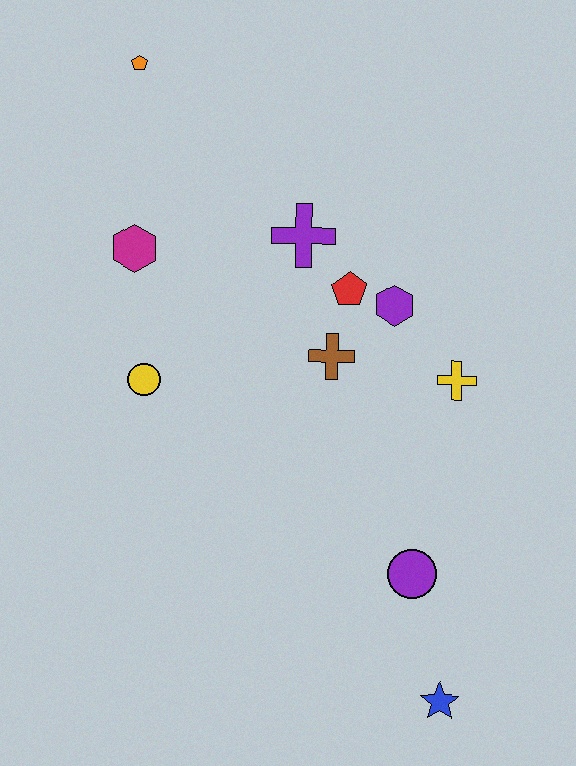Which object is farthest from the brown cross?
The blue star is farthest from the brown cross.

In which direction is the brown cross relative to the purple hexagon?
The brown cross is to the left of the purple hexagon.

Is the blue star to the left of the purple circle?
No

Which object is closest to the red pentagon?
The purple hexagon is closest to the red pentagon.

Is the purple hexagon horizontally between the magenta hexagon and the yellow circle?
No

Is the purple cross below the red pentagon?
No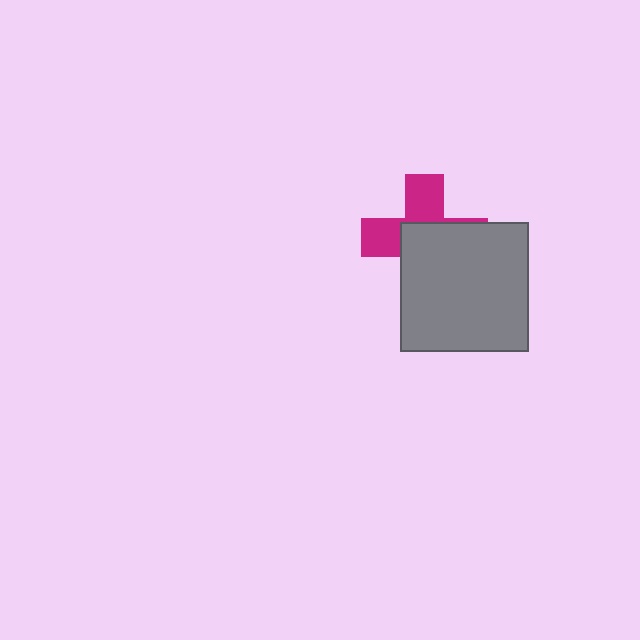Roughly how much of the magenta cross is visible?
A small part of it is visible (roughly 42%).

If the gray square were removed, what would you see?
You would see the complete magenta cross.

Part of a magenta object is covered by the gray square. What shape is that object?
It is a cross.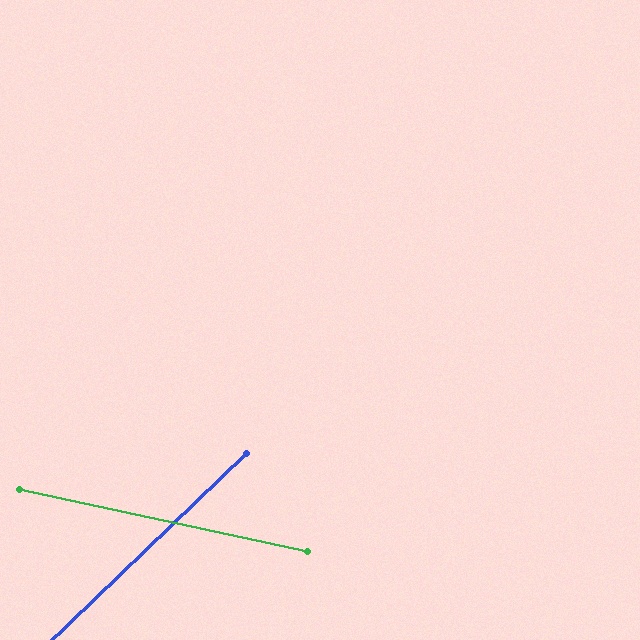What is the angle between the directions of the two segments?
Approximately 56 degrees.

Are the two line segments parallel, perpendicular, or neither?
Neither parallel nor perpendicular — they differ by about 56°.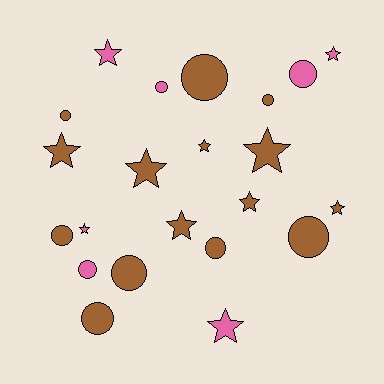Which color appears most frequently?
Brown, with 15 objects.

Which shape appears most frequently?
Circle, with 11 objects.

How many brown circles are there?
There are 8 brown circles.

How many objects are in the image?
There are 22 objects.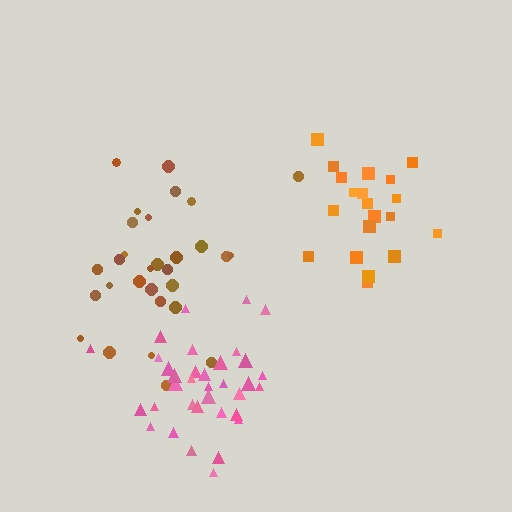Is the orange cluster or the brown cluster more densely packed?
Orange.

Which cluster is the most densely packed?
Pink.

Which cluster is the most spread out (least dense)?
Brown.